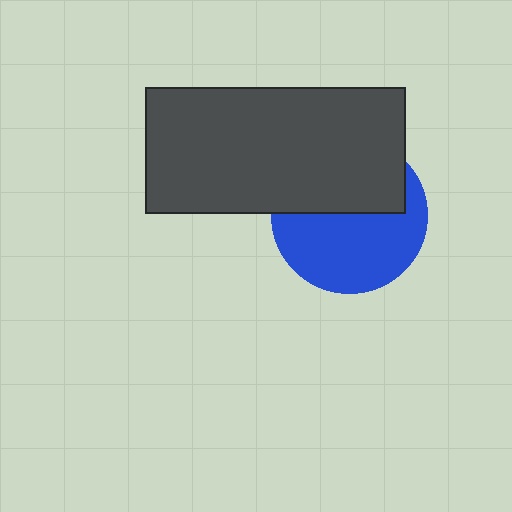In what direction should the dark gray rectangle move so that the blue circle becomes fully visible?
The dark gray rectangle should move up. That is the shortest direction to clear the overlap and leave the blue circle fully visible.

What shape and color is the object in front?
The object in front is a dark gray rectangle.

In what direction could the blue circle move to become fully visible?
The blue circle could move down. That would shift it out from behind the dark gray rectangle entirely.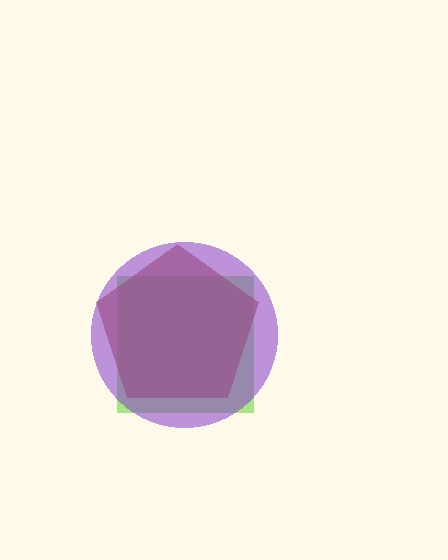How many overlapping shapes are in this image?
There are 3 overlapping shapes in the image.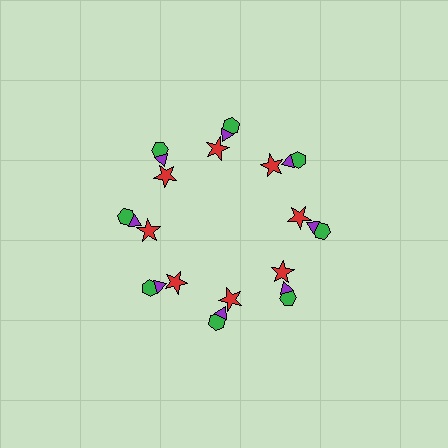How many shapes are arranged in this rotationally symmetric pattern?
There are 24 shapes, arranged in 8 groups of 3.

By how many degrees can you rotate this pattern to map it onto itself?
The pattern maps onto itself every 45 degrees of rotation.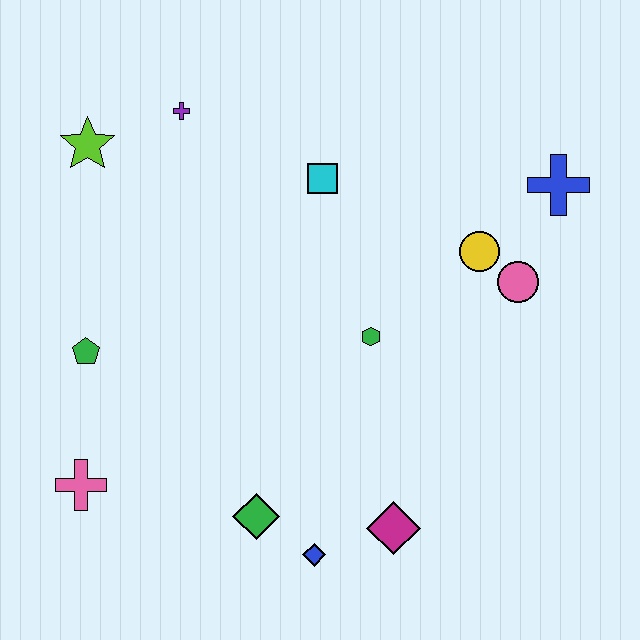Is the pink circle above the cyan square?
No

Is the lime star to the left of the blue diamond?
Yes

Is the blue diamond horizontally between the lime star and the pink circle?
Yes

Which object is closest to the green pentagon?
The pink cross is closest to the green pentagon.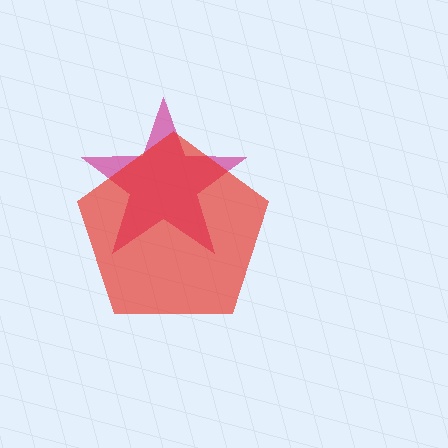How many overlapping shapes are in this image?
There are 2 overlapping shapes in the image.